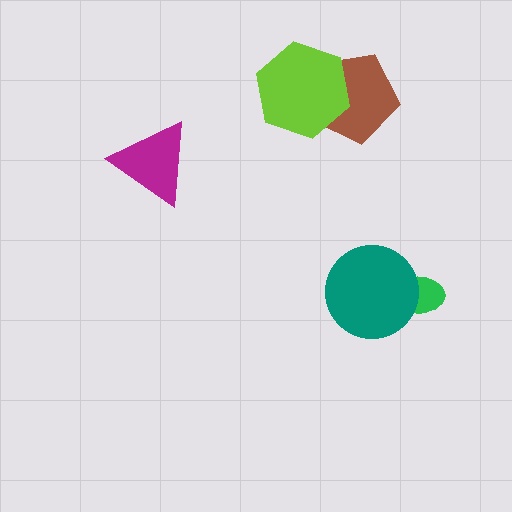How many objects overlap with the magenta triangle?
0 objects overlap with the magenta triangle.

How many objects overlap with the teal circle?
1 object overlaps with the teal circle.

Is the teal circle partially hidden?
No, no other shape covers it.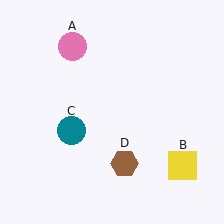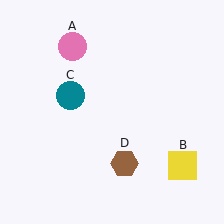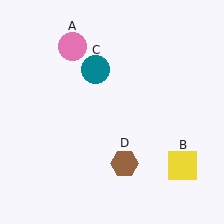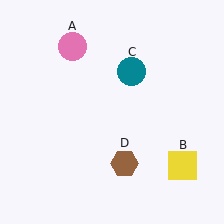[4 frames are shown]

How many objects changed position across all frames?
1 object changed position: teal circle (object C).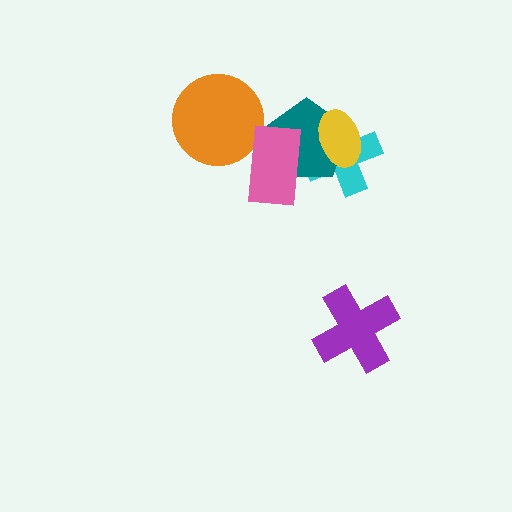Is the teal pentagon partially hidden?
Yes, it is partially covered by another shape.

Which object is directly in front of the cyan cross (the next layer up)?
The teal pentagon is directly in front of the cyan cross.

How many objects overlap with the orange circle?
1 object overlaps with the orange circle.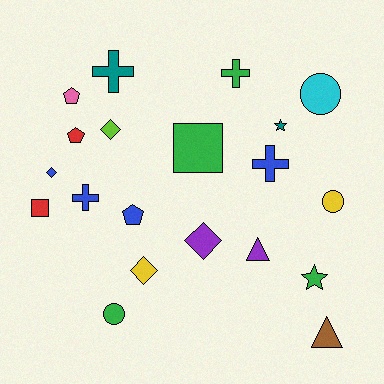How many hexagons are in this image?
There are no hexagons.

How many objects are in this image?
There are 20 objects.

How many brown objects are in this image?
There is 1 brown object.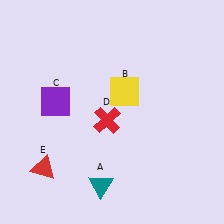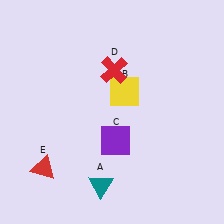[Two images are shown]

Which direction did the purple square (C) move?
The purple square (C) moved right.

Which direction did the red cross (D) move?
The red cross (D) moved up.